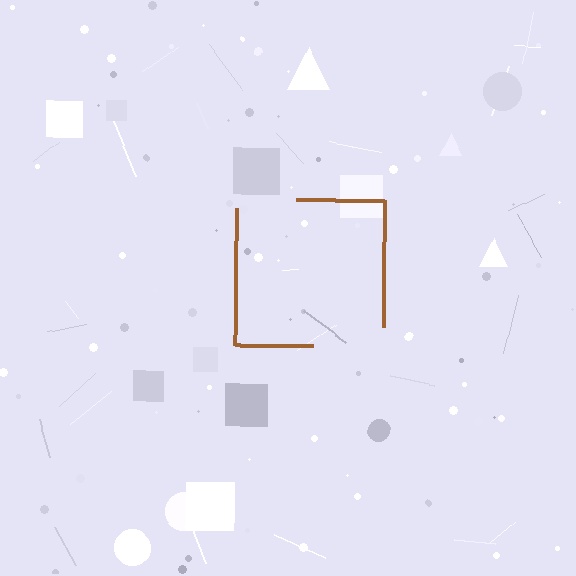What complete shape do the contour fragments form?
The contour fragments form a square.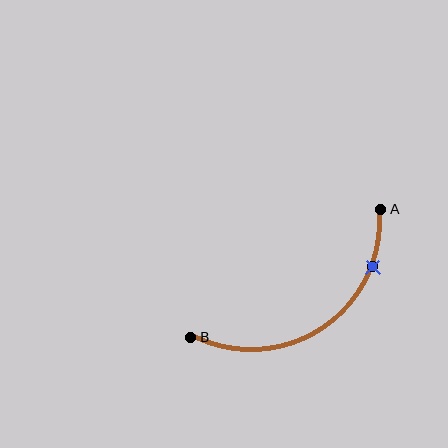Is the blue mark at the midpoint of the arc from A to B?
No. The blue mark lies on the arc but is closer to endpoint A. The arc midpoint would be at the point on the curve equidistant along the arc from both A and B.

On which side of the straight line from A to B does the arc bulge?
The arc bulges below and to the right of the straight line connecting A and B.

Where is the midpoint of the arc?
The arc midpoint is the point on the curve farthest from the straight line joining A and B. It sits below and to the right of that line.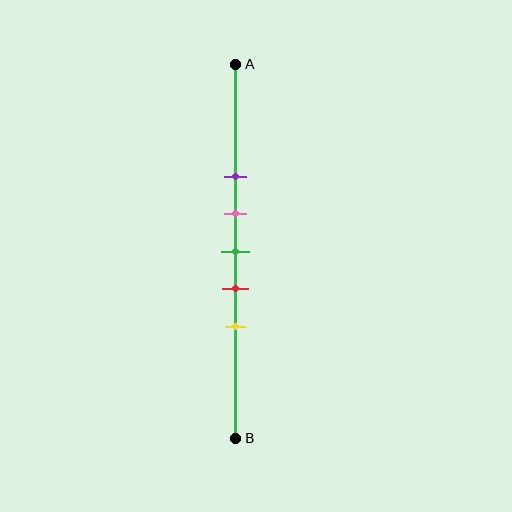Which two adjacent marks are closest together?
The pink and green marks are the closest adjacent pair.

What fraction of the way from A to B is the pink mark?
The pink mark is approximately 40% (0.4) of the way from A to B.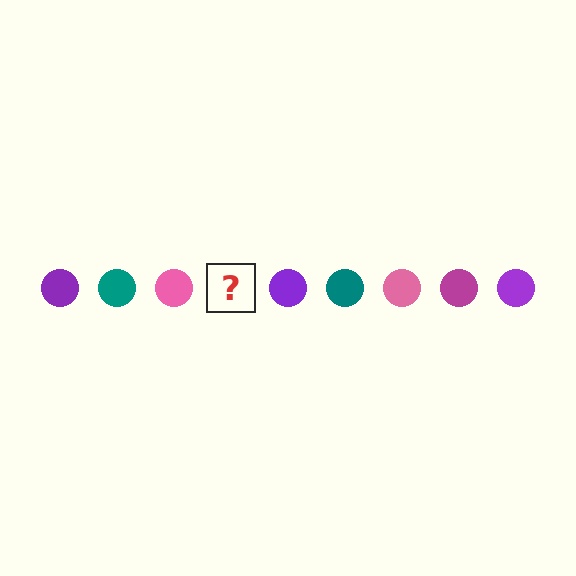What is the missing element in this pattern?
The missing element is a magenta circle.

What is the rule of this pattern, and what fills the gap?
The rule is that the pattern cycles through purple, teal, pink, magenta circles. The gap should be filled with a magenta circle.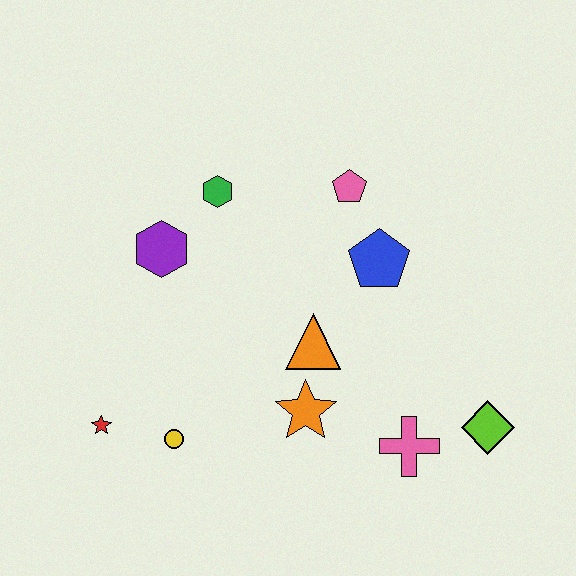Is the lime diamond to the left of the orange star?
No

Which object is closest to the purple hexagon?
The green hexagon is closest to the purple hexagon.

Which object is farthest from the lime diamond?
The red star is farthest from the lime diamond.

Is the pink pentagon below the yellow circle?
No